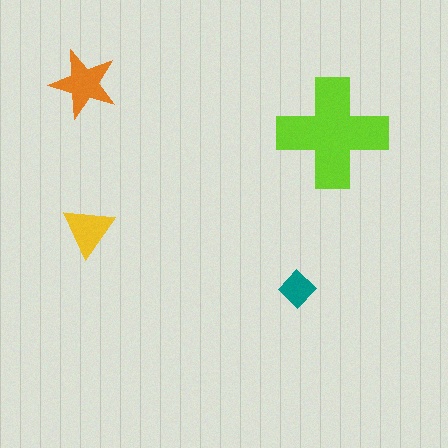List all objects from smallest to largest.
The teal diamond, the yellow triangle, the orange star, the lime cross.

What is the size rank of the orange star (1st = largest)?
2nd.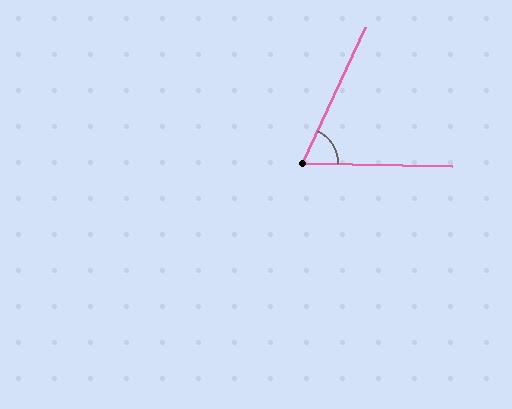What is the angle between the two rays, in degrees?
Approximately 67 degrees.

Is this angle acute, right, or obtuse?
It is acute.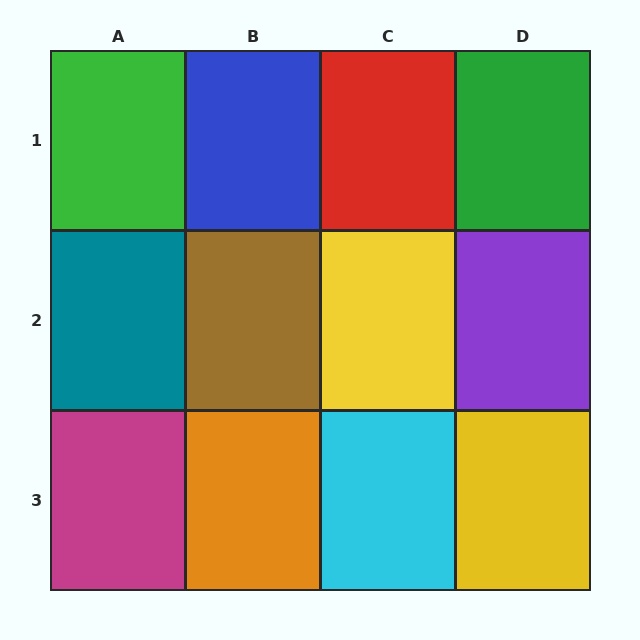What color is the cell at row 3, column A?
Magenta.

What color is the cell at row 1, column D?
Green.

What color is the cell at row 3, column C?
Cyan.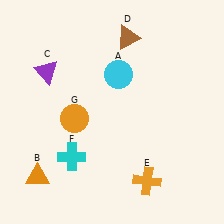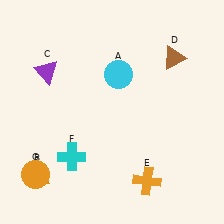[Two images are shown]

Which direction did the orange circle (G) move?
The orange circle (G) moved down.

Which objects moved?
The objects that moved are: the brown triangle (D), the orange circle (G).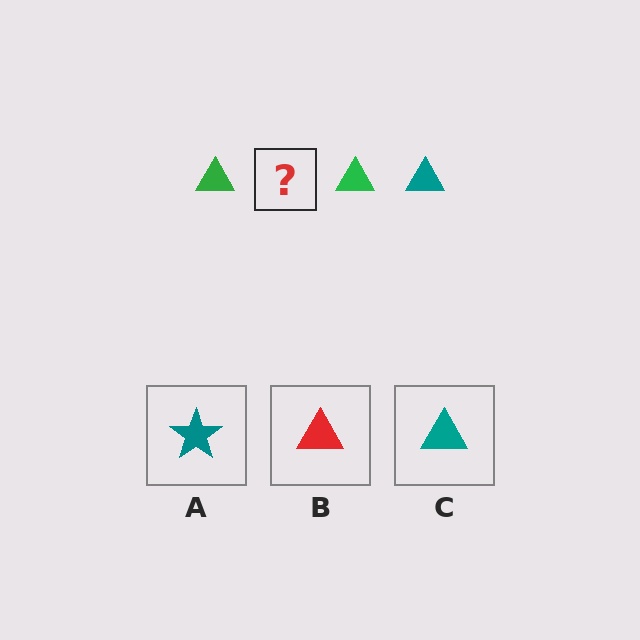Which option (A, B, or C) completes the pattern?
C.